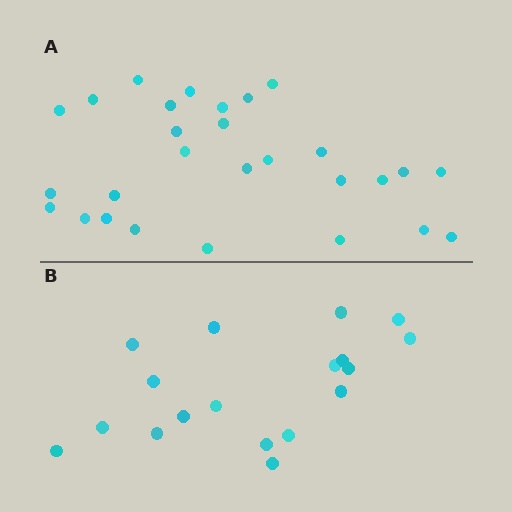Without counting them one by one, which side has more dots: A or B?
Region A (the top region) has more dots.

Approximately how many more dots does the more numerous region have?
Region A has roughly 10 or so more dots than region B.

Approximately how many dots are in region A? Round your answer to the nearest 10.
About 30 dots. (The exact count is 28, which rounds to 30.)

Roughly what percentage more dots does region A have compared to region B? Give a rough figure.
About 55% more.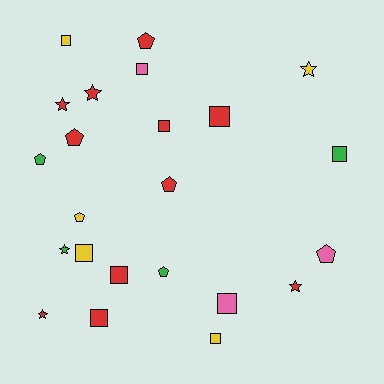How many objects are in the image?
There are 23 objects.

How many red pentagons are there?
There are 3 red pentagons.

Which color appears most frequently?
Red, with 11 objects.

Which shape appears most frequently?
Square, with 10 objects.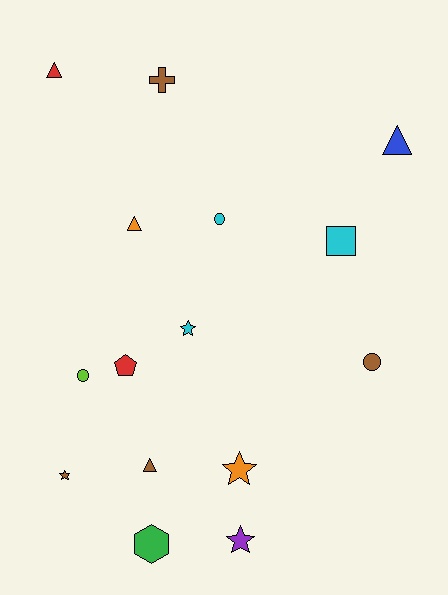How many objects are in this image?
There are 15 objects.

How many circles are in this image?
There are 3 circles.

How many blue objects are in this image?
There is 1 blue object.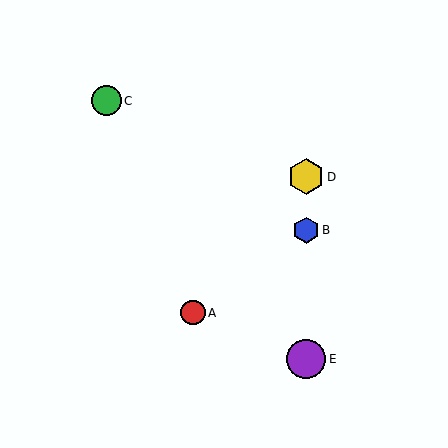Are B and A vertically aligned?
No, B is at x≈306 and A is at x≈193.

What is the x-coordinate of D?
Object D is at x≈306.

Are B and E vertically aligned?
Yes, both are at x≈306.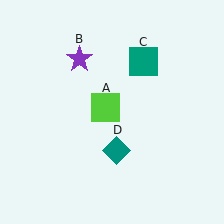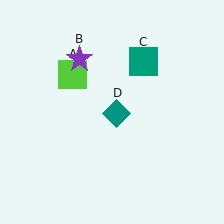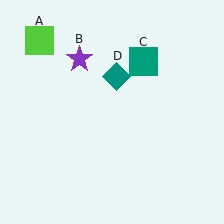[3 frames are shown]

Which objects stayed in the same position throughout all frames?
Purple star (object B) and teal square (object C) remained stationary.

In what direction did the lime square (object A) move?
The lime square (object A) moved up and to the left.